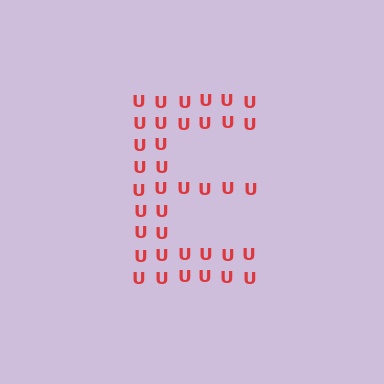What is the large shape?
The large shape is the letter E.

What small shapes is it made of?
It is made of small letter U's.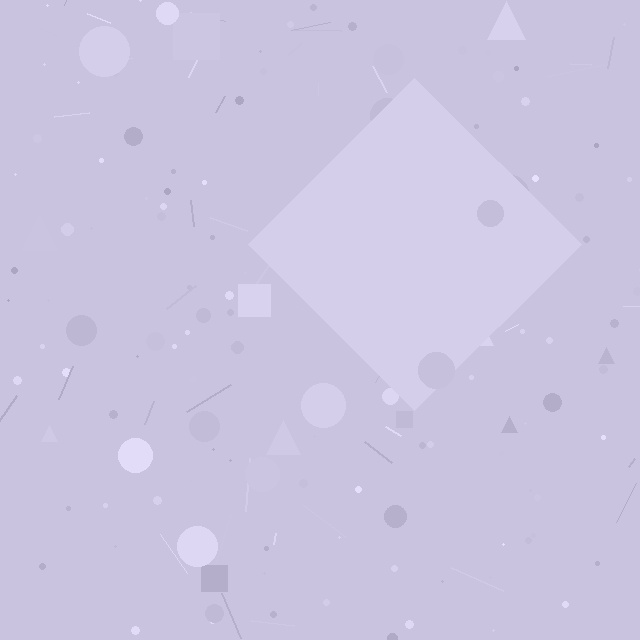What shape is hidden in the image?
A diamond is hidden in the image.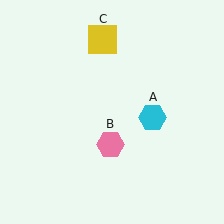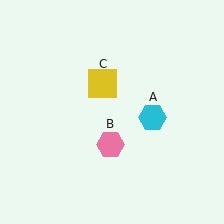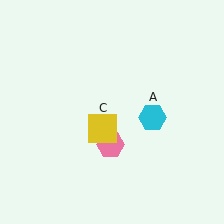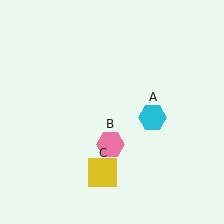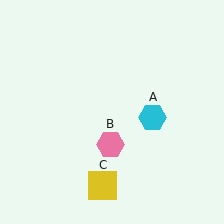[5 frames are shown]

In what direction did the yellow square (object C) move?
The yellow square (object C) moved down.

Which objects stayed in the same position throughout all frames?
Cyan hexagon (object A) and pink hexagon (object B) remained stationary.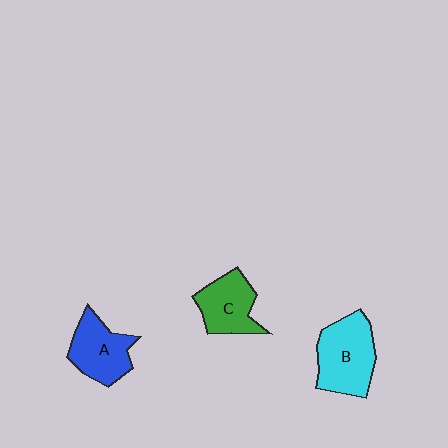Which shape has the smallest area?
Shape C (green).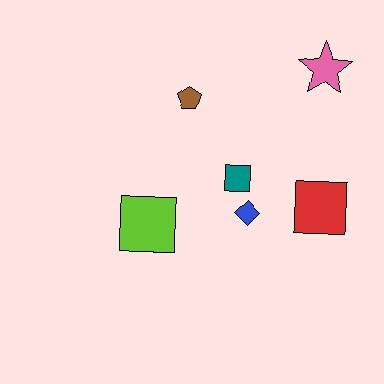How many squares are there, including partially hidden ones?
There are 3 squares.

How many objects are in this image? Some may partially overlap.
There are 6 objects.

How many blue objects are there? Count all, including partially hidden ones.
There is 1 blue object.